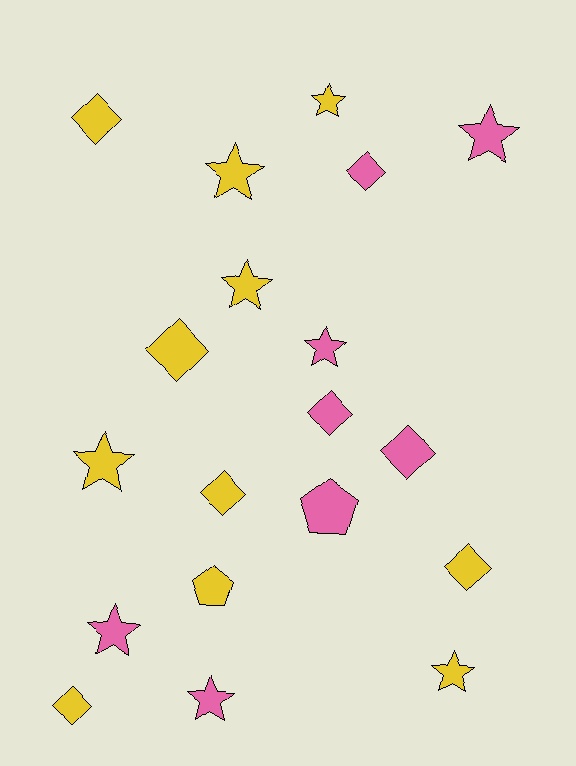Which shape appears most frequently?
Star, with 9 objects.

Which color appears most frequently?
Yellow, with 11 objects.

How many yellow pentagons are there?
There is 1 yellow pentagon.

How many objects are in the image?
There are 19 objects.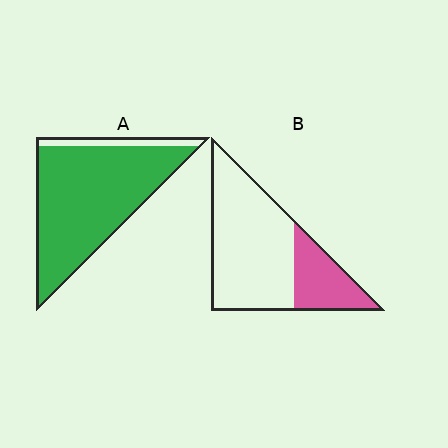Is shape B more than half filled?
No.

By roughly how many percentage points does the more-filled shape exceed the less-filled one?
By roughly 60 percentage points (A over B).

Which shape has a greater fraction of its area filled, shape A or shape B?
Shape A.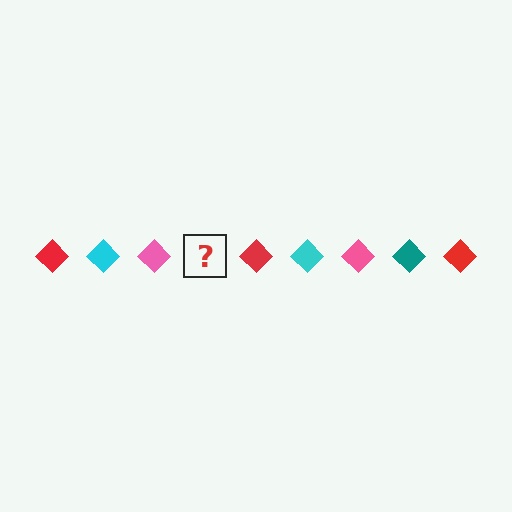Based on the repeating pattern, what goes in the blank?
The blank should be a teal diamond.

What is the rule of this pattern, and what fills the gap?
The rule is that the pattern cycles through red, cyan, pink, teal diamonds. The gap should be filled with a teal diamond.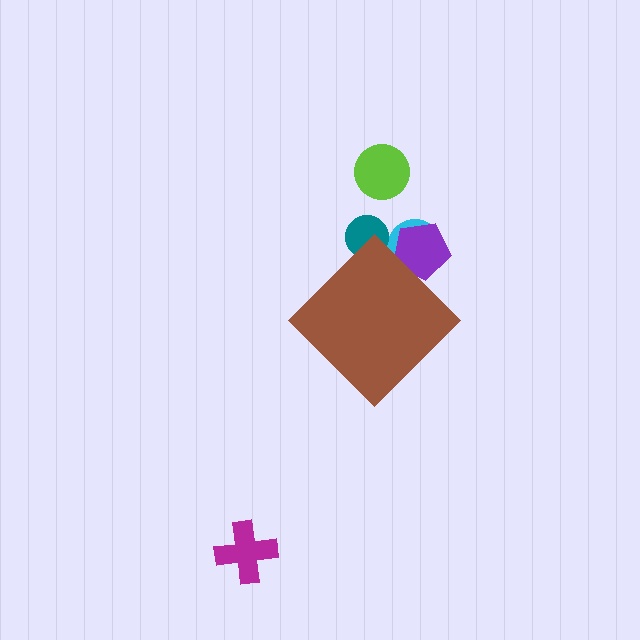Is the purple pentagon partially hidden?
Yes, the purple pentagon is partially hidden behind the brown diamond.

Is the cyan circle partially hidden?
Yes, the cyan circle is partially hidden behind the brown diamond.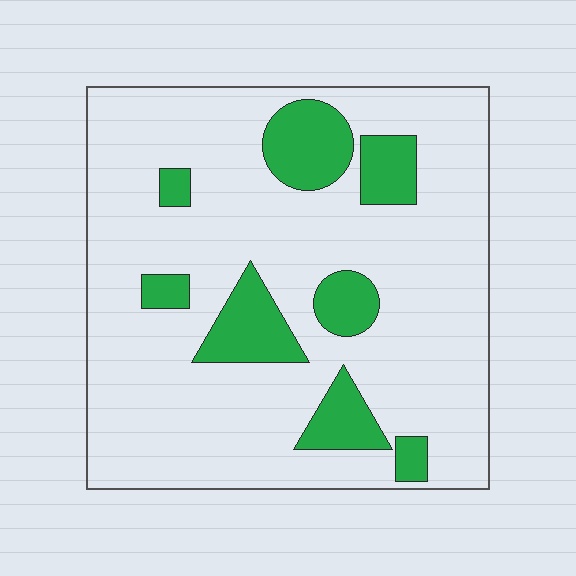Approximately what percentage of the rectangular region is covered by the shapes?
Approximately 20%.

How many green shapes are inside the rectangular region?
8.